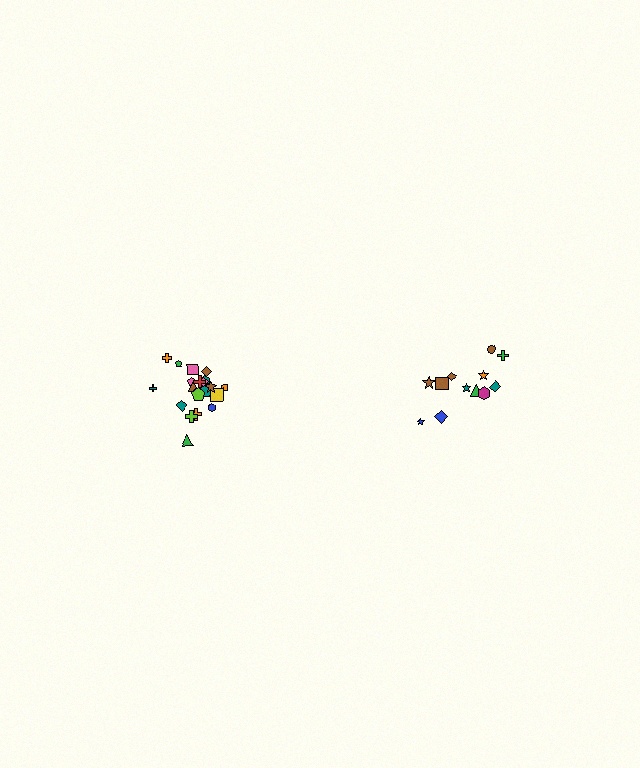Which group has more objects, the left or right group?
The left group.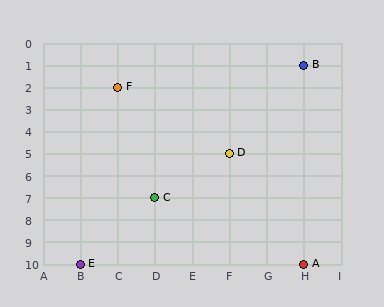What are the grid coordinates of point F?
Point F is at grid coordinates (C, 2).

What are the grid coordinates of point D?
Point D is at grid coordinates (F, 5).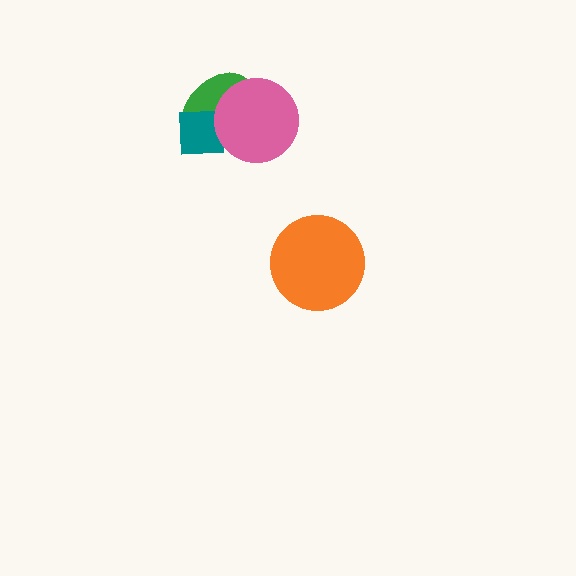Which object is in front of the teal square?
The pink circle is in front of the teal square.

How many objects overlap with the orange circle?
0 objects overlap with the orange circle.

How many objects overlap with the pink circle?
2 objects overlap with the pink circle.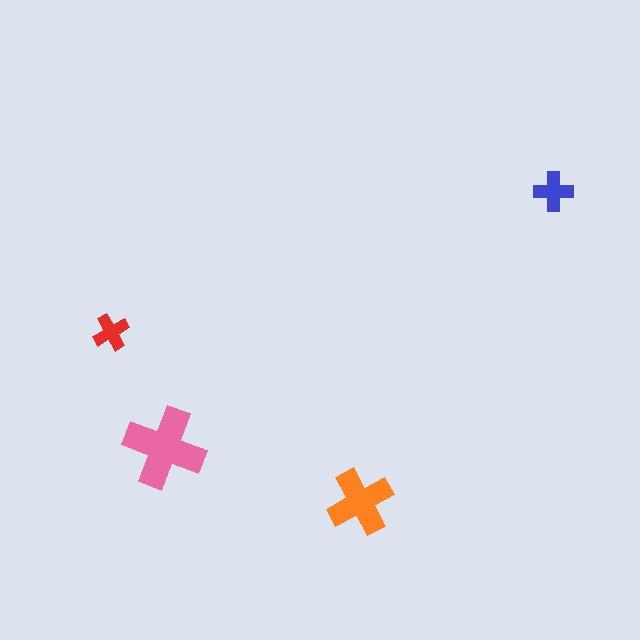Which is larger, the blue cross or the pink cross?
The pink one.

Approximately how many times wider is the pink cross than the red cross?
About 2 times wider.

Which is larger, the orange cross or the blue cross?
The orange one.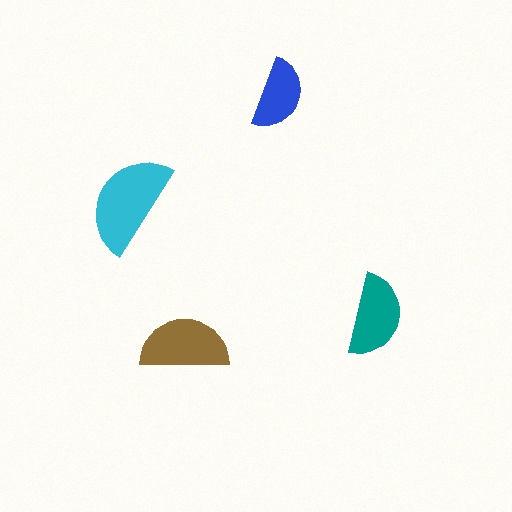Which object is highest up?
The blue semicircle is topmost.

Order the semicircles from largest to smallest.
the cyan one, the brown one, the teal one, the blue one.